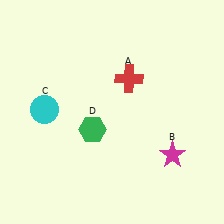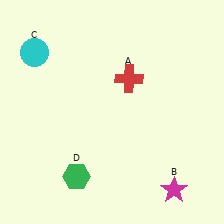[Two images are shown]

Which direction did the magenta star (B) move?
The magenta star (B) moved down.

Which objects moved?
The objects that moved are: the magenta star (B), the cyan circle (C), the green hexagon (D).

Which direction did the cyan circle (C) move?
The cyan circle (C) moved up.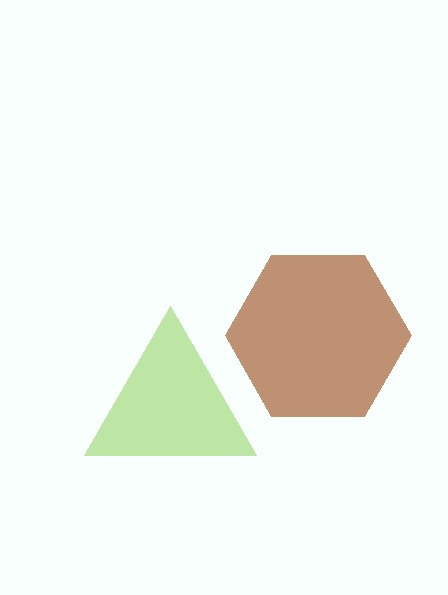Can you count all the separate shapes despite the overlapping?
Yes, there are 2 separate shapes.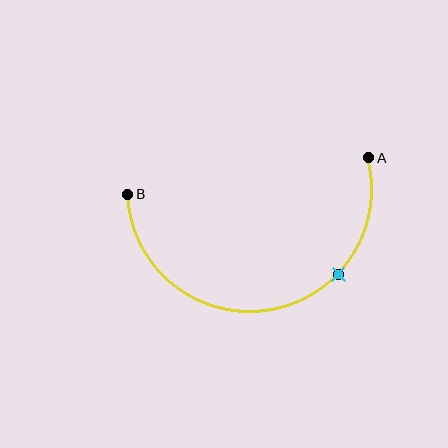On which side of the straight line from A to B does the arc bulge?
The arc bulges below the straight line connecting A and B.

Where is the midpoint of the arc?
The arc midpoint is the point on the curve farthest from the straight line joining A and B. It sits below that line.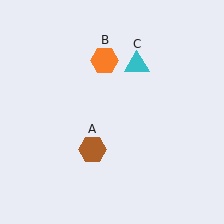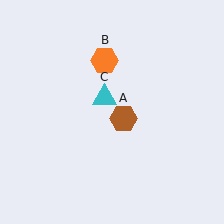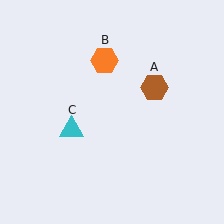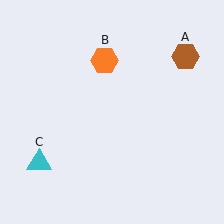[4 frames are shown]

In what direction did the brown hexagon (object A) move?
The brown hexagon (object A) moved up and to the right.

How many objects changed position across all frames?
2 objects changed position: brown hexagon (object A), cyan triangle (object C).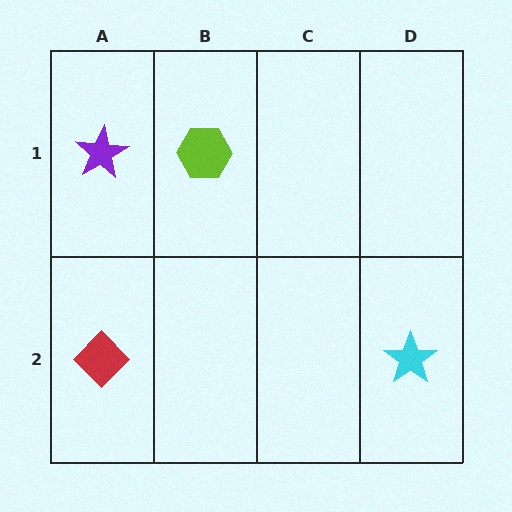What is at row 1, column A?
A purple star.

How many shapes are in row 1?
2 shapes.